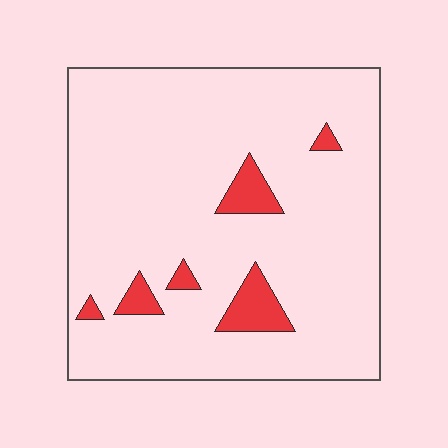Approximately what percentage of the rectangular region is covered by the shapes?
Approximately 10%.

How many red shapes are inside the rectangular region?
6.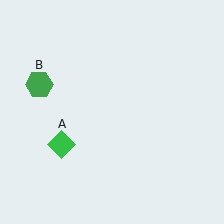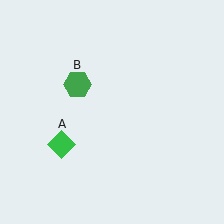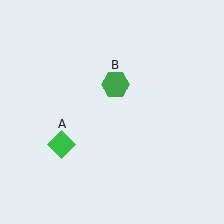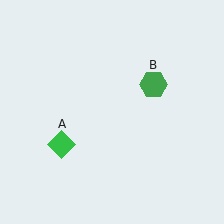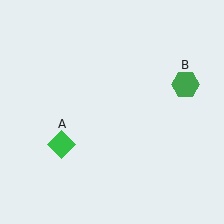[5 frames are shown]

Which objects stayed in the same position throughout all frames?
Green diamond (object A) remained stationary.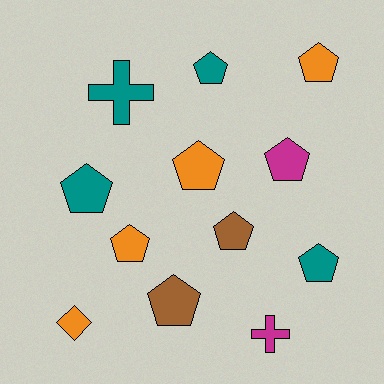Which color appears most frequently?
Teal, with 4 objects.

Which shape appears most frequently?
Pentagon, with 9 objects.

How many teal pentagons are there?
There are 3 teal pentagons.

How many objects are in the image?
There are 12 objects.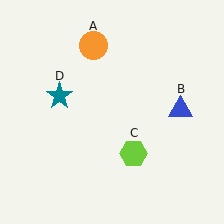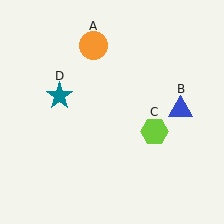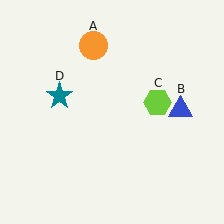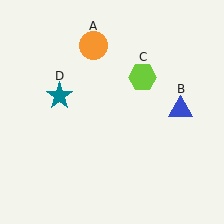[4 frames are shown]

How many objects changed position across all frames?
1 object changed position: lime hexagon (object C).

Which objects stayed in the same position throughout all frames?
Orange circle (object A) and blue triangle (object B) and teal star (object D) remained stationary.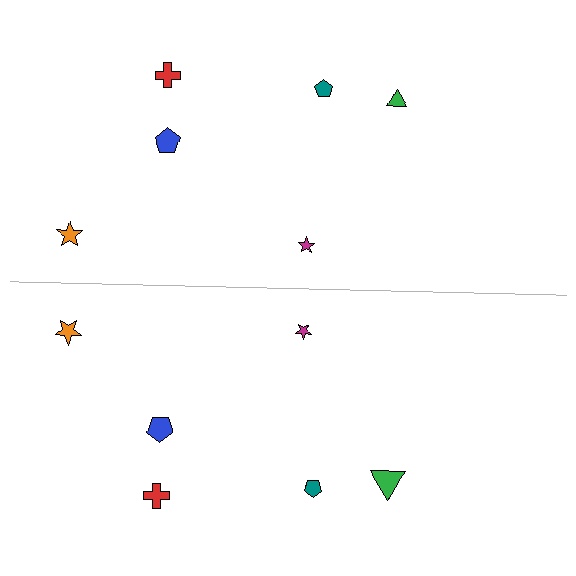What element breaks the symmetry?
The green triangle on the bottom side has a different size than its mirror counterpart.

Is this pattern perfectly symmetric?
No, the pattern is not perfectly symmetric. The green triangle on the bottom side has a different size than its mirror counterpart.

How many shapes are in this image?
There are 12 shapes in this image.